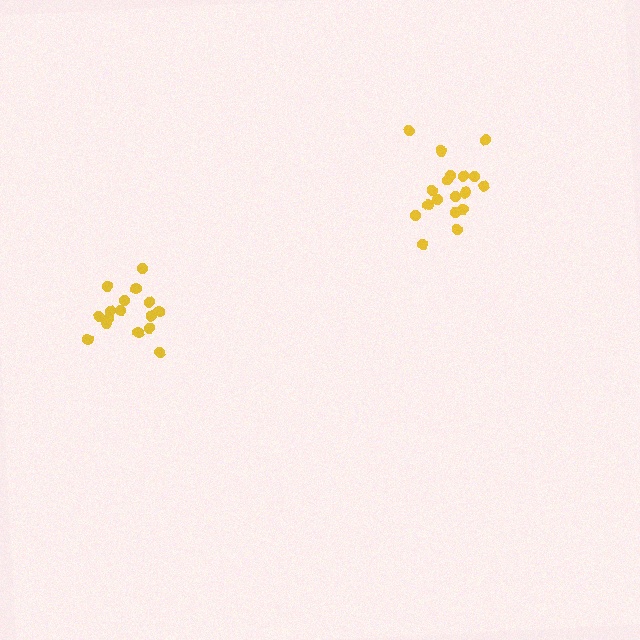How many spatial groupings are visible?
There are 2 spatial groupings.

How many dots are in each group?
Group 1: 16 dots, Group 2: 18 dots (34 total).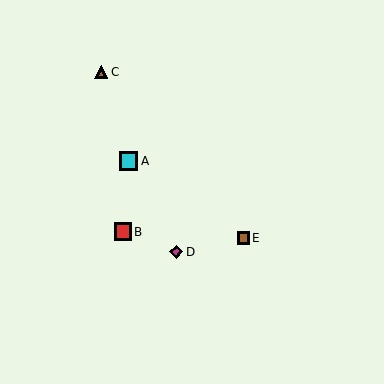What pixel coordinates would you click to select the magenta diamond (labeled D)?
Click at (176, 252) to select the magenta diamond D.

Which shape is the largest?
The cyan square (labeled A) is the largest.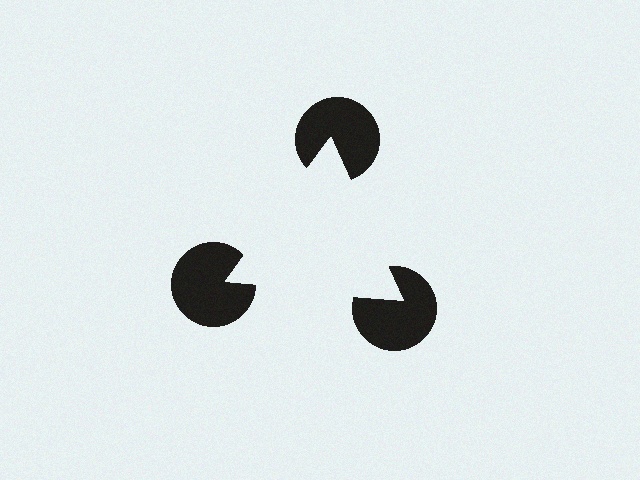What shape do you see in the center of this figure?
An illusory triangle — its edges are inferred from the aligned wedge cuts in the pac-man discs, not physically drawn.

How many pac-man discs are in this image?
There are 3 — one at each vertex of the illusory triangle.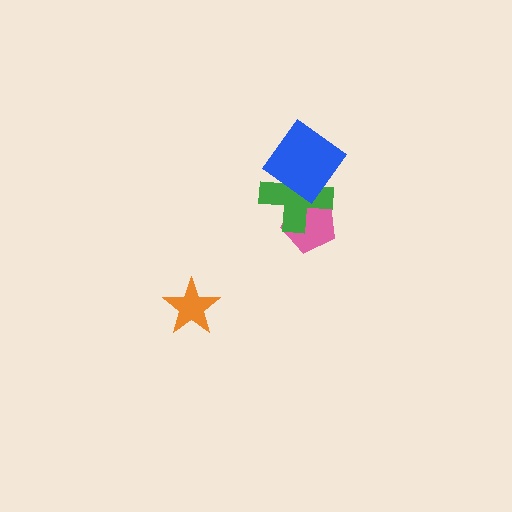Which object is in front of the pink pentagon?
The green cross is in front of the pink pentagon.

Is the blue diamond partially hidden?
No, no other shape covers it.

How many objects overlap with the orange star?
0 objects overlap with the orange star.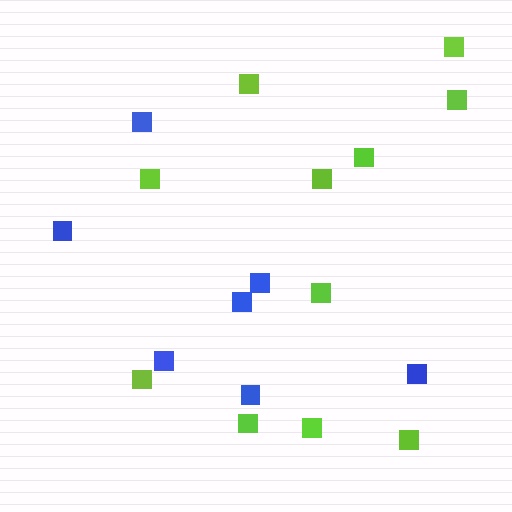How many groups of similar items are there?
There are 2 groups: one group of lime squares (11) and one group of blue squares (7).